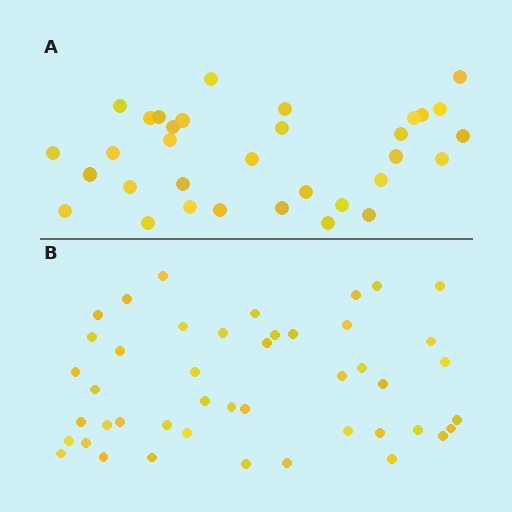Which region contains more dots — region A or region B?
Region B (the bottom region) has more dots.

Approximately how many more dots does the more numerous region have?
Region B has roughly 12 or so more dots than region A.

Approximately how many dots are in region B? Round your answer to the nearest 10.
About 40 dots. (The exact count is 45, which rounds to 40.)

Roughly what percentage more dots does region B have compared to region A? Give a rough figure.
About 35% more.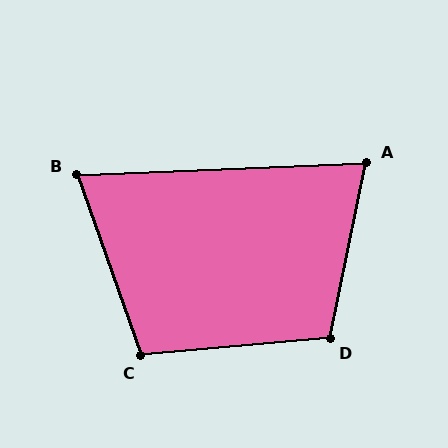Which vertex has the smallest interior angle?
B, at approximately 73 degrees.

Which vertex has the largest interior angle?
D, at approximately 107 degrees.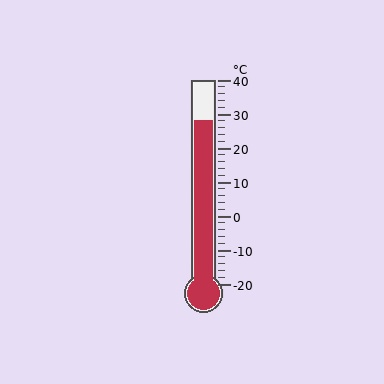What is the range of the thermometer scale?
The thermometer scale ranges from -20°C to 40°C.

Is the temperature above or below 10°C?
The temperature is above 10°C.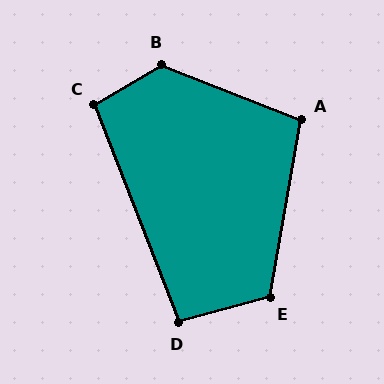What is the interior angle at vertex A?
Approximately 102 degrees (obtuse).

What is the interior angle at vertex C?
Approximately 100 degrees (obtuse).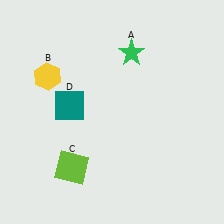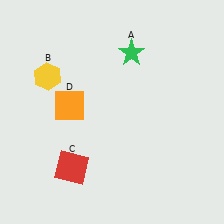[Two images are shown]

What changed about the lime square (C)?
In Image 1, C is lime. In Image 2, it changed to red.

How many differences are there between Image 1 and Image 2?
There are 2 differences between the two images.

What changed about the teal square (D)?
In Image 1, D is teal. In Image 2, it changed to orange.